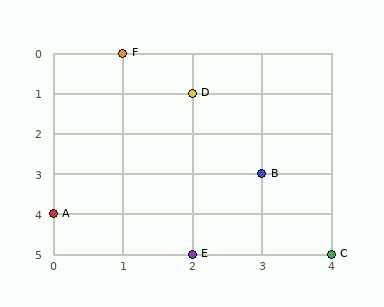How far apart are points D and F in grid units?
Points D and F are 1 column and 1 row apart (about 1.4 grid units diagonally).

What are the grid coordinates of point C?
Point C is at grid coordinates (4, 5).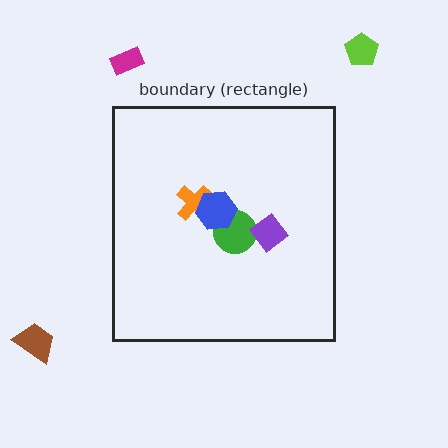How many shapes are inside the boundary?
4 inside, 3 outside.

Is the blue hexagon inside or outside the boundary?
Inside.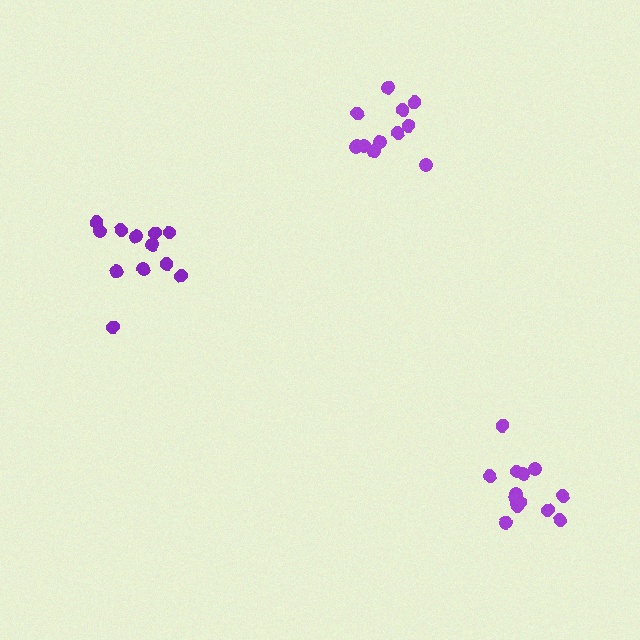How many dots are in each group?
Group 1: 12 dots, Group 2: 13 dots, Group 3: 14 dots (39 total).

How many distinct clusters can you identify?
There are 3 distinct clusters.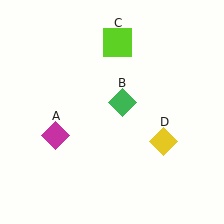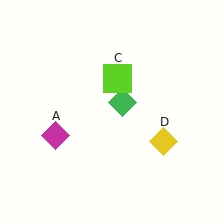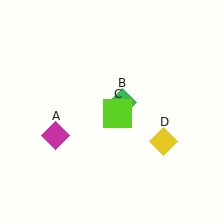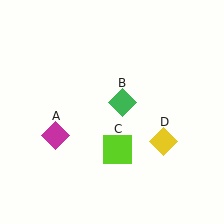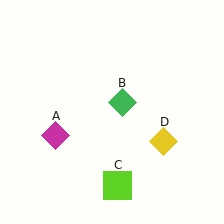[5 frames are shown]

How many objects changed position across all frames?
1 object changed position: lime square (object C).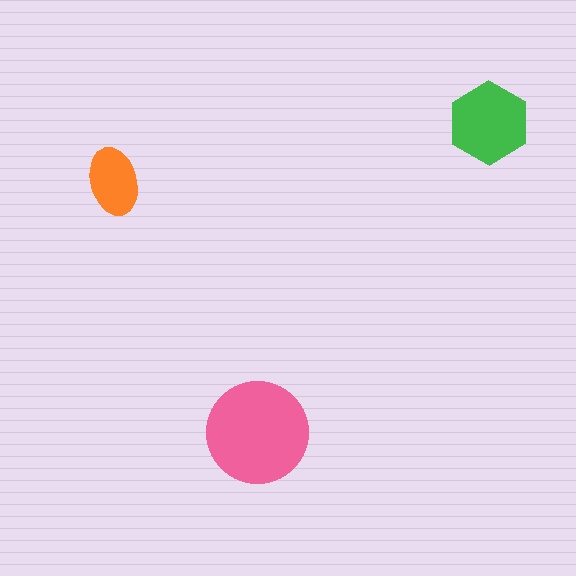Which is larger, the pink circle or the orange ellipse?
The pink circle.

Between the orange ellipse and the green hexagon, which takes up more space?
The green hexagon.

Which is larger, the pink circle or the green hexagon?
The pink circle.